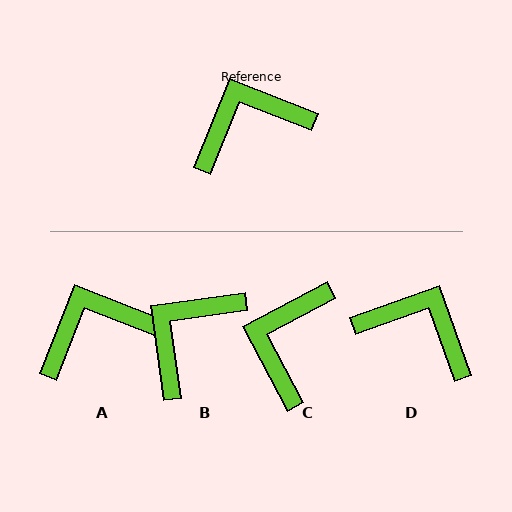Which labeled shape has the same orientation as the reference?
A.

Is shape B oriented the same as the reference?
No, it is off by about 30 degrees.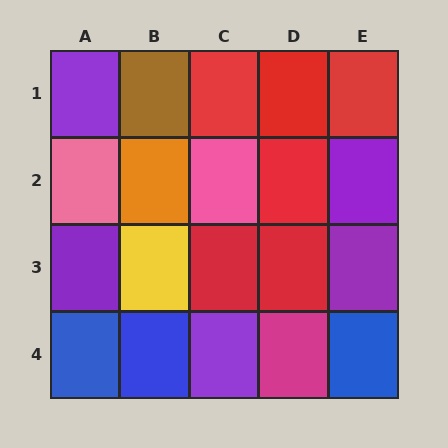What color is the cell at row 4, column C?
Purple.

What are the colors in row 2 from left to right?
Pink, orange, pink, red, purple.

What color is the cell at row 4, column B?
Blue.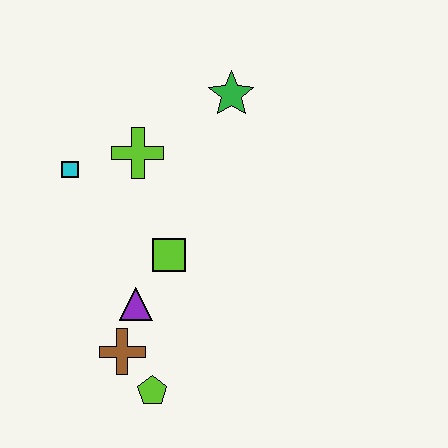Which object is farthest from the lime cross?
The lime pentagon is farthest from the lime cross.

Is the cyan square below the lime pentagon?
No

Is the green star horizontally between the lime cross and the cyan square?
No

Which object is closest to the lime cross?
The cyan square is closest to the lime cross.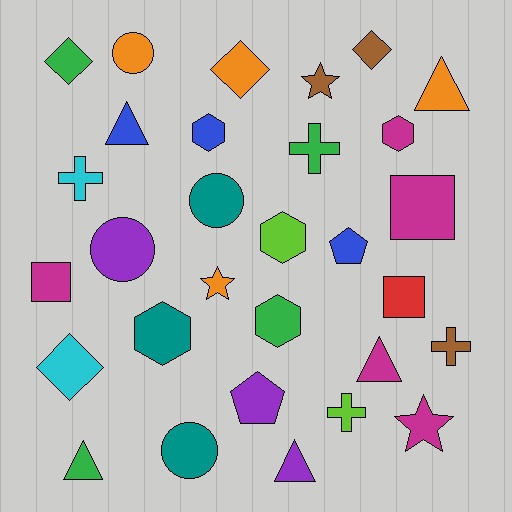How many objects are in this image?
There are 30 objects.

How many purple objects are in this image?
There are 3 purple objects.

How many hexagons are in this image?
There are 5 hexagons.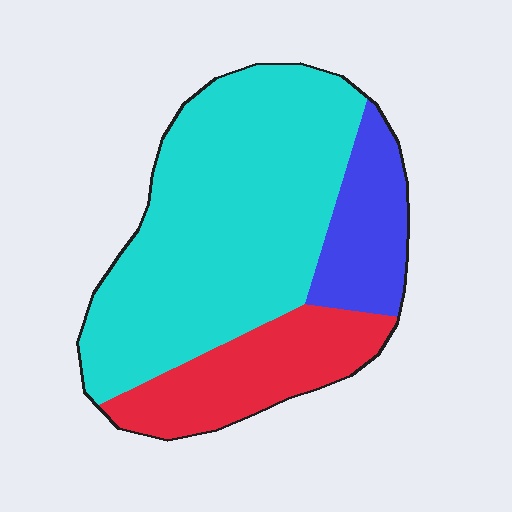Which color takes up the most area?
Cyan, at roughly 65%.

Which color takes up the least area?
Blue, at roughly 15%.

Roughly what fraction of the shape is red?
Red takes up about one fifth (1/5) of the shape.